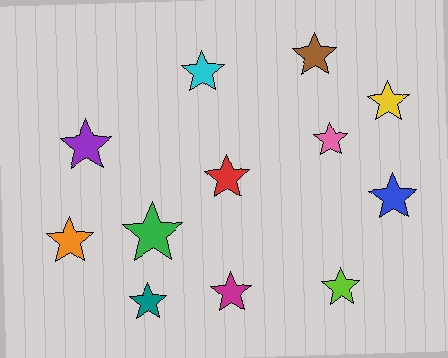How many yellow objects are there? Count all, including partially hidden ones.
There is 1 yellow object.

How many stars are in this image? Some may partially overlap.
There are 12 stars.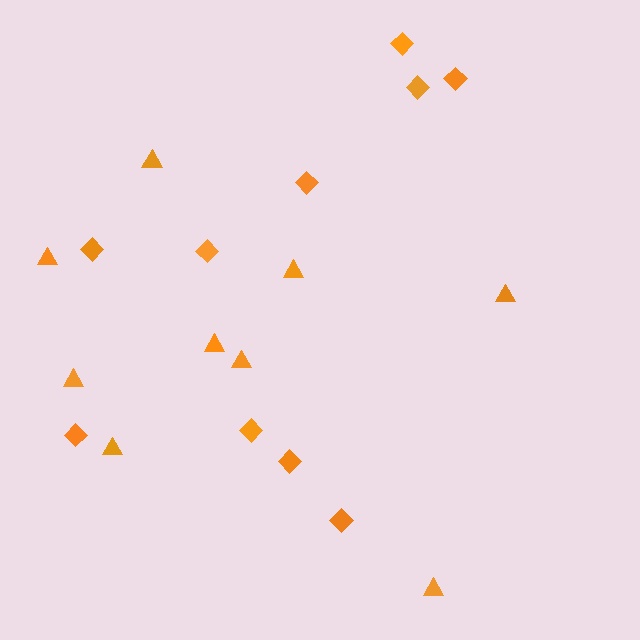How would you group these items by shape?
There are 2 groups: one group of diamonds (10) and one group of triangles (9).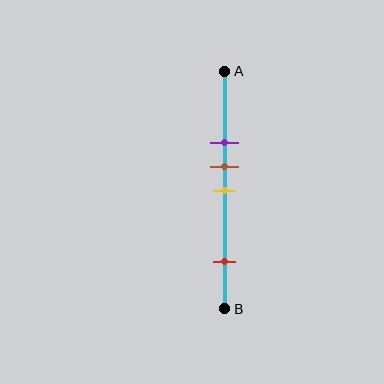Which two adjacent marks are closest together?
The brown and yellow marks are the closest adjacent pair.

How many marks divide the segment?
There are 4 marks dividing the segment.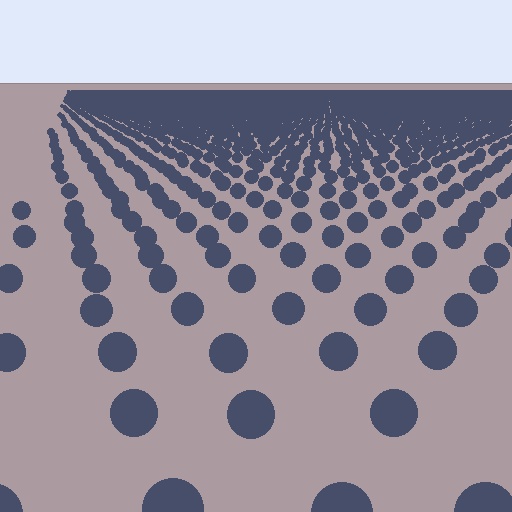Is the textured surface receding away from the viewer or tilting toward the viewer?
The surface is receding away from the viewer. Texture elements get smaller and denser toward the top.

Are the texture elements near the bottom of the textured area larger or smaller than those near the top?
Larger. Near the bottom, elements are closer to the viewer and appear at a bigger on-screen size.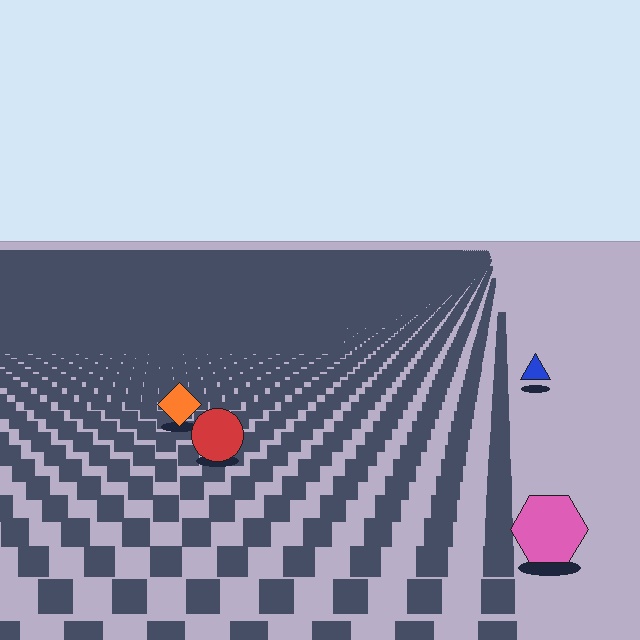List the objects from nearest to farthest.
From nearest to farthest: the pink hexagon, the red circle, the orange diamond, the blue triangle.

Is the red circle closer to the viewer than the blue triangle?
Yes. The red circle is closer — you can tell from the texture gradient: the ground texture is coarser near it.